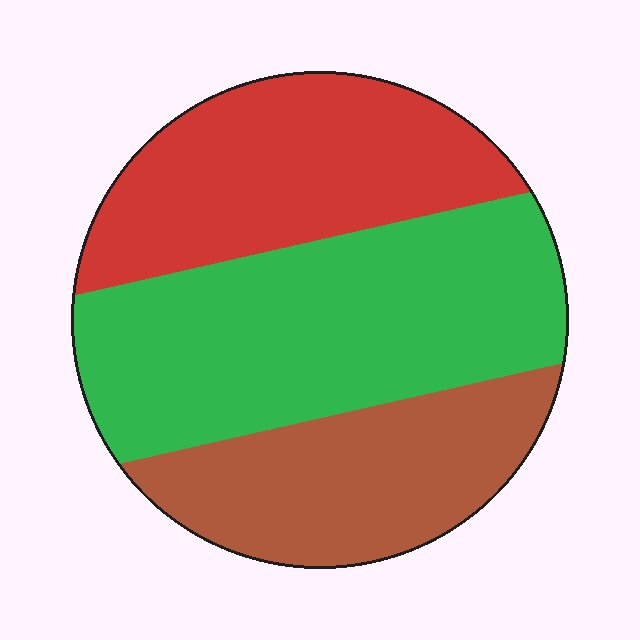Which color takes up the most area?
Green, at roughly 45%.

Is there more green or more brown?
Green.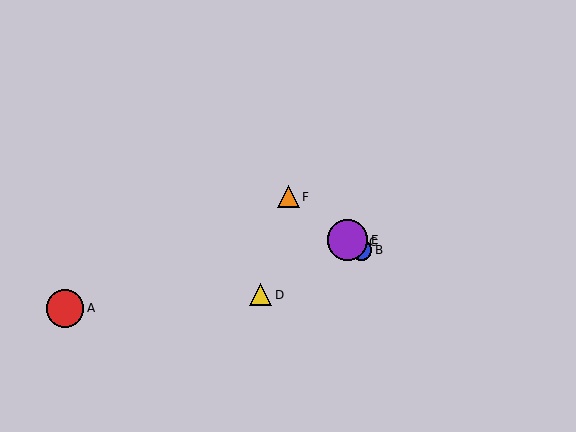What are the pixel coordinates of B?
Object B is at (361, 250).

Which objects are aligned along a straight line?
Objects B, C, E, F are aligned along a straight line.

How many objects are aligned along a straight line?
4 objects (B, C, E, F) are aligned along a straight line.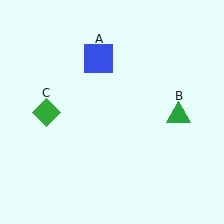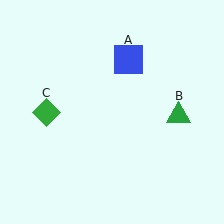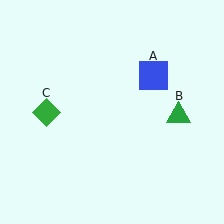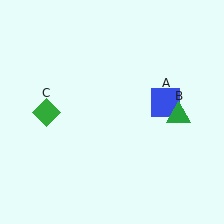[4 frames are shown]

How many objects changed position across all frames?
1 object changed position: blue square (object A).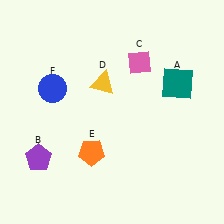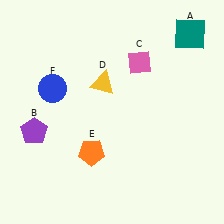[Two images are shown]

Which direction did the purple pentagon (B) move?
The purple pentagon (B) moved up.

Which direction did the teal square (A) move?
The teal square (A) moved up.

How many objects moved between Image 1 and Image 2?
2 objects moved between the two images.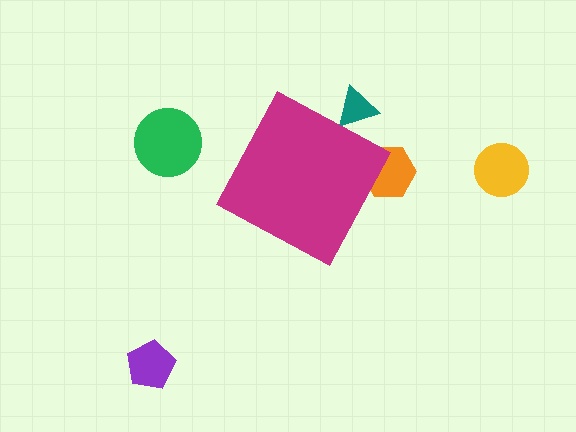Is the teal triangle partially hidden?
Yes, the teal triangle is partially hidden behind the magenta diamond.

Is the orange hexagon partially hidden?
Yes, the orange hexagon is partially hidden behind the magenta diamond.